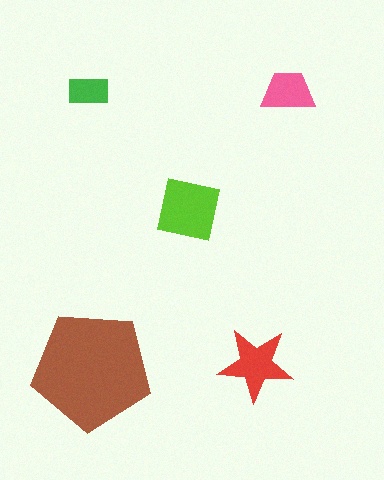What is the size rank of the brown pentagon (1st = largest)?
1st.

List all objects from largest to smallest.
The brown pentagon, the lime square, the red star, the pink trapezoid, the green rectangle.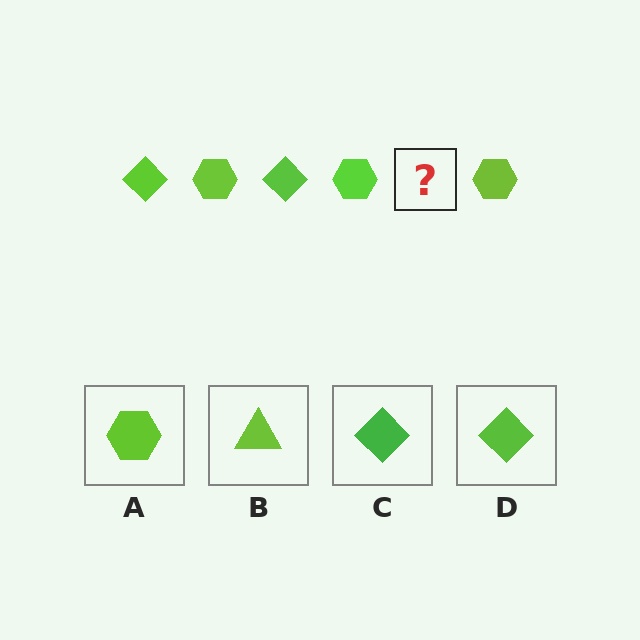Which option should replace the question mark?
Option D.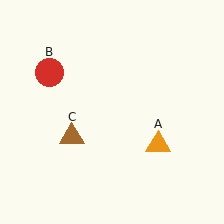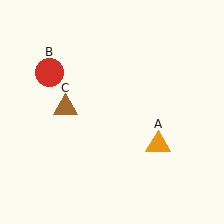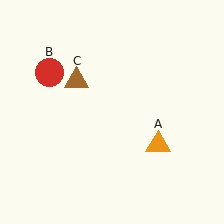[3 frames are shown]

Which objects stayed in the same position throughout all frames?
Orange triangle (object A) and red circle (object B) remained stationary.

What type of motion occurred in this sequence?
The brown triangle (object C) rotated clockwise around the center of the scene.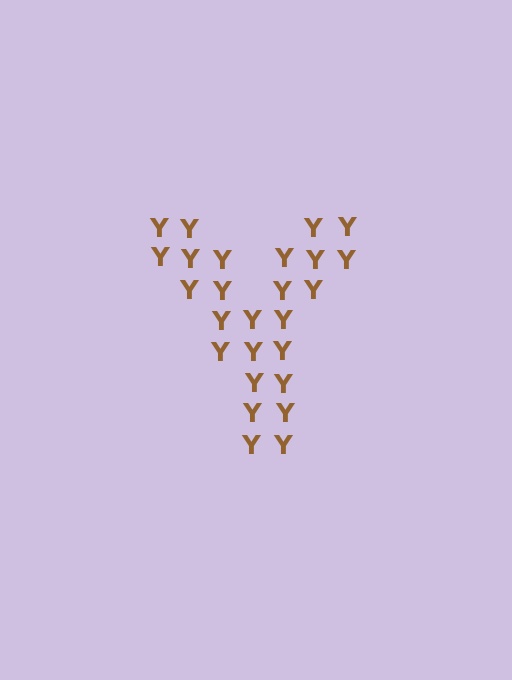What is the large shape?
The large shape is the letter Y.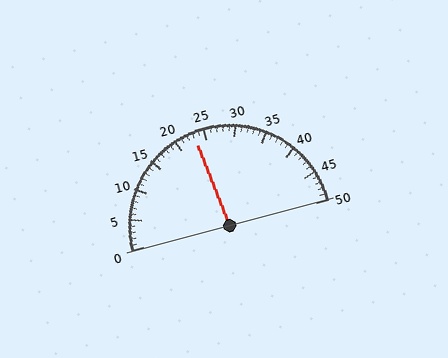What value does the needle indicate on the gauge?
The needle indicates approximately 23.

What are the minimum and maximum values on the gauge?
The gauge ranges from 0 to 50.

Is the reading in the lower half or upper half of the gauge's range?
The reading is in the lower half of the range (0 to 50).